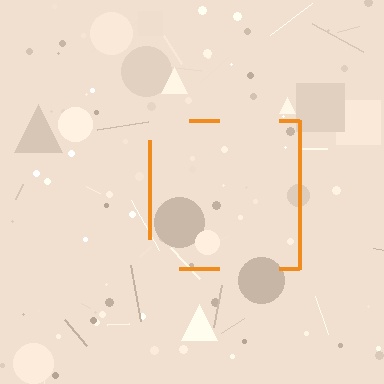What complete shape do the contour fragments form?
The contour fragments form a square.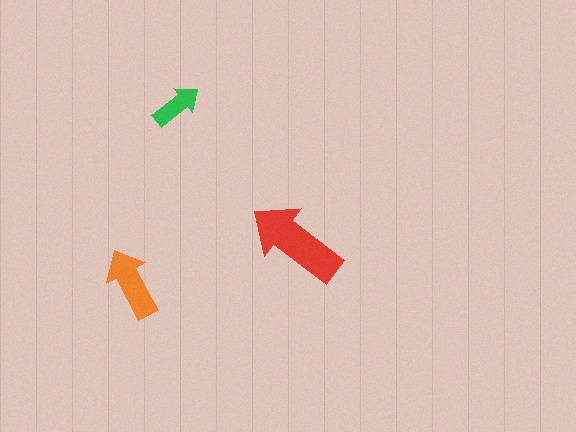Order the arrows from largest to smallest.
the red one, the orange one, the green one.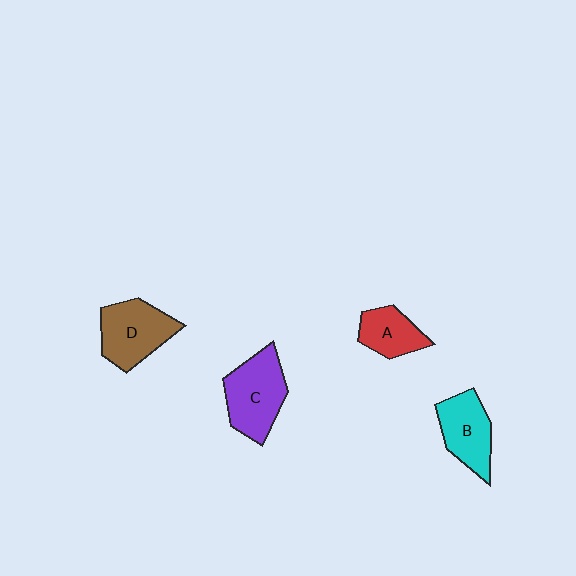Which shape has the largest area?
Shape C (purple).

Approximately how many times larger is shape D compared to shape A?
Approximately 1.5 times.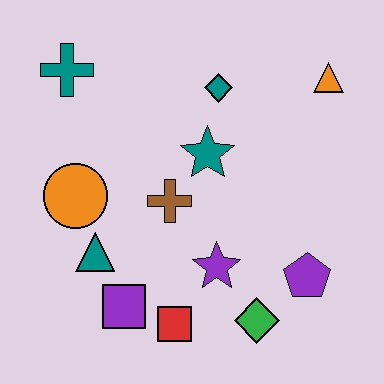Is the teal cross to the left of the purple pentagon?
Yes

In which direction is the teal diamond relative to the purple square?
The teal diamond is above the purple square.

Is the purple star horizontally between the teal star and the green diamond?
Yes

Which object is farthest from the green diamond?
The teal cross is farthest from the green diamond.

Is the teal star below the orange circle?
No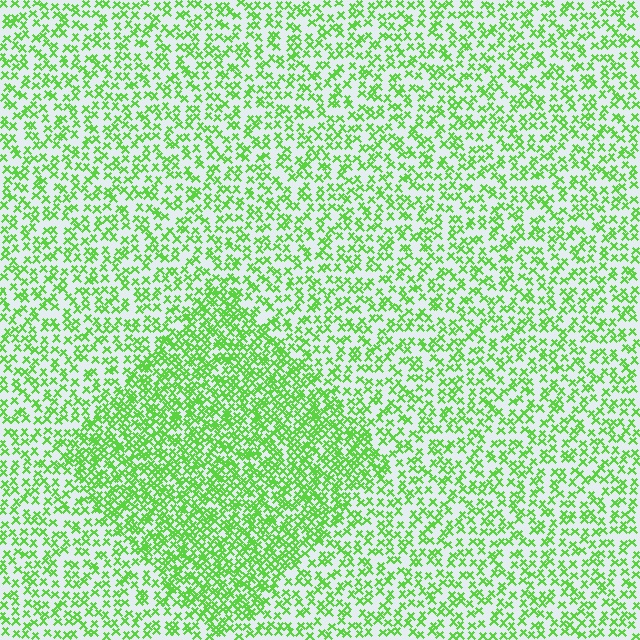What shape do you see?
I see a diamond.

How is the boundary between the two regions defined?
The boundary is defined by a change in element density (approximately 1.9x ratio). All elements are the same color, size, and shape.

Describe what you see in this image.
The image contains small lime elements arranged at two different densities. A diamond-shaped region is visible where the elements are more densely packed than the surrounding area.